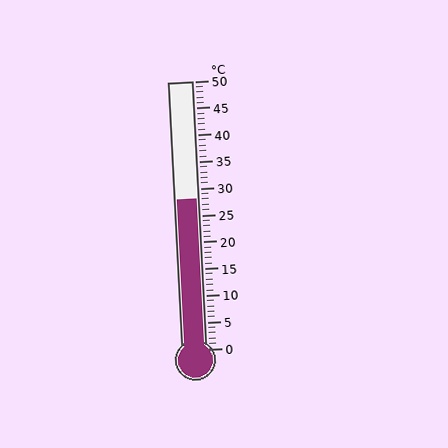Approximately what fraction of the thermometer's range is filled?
The thermometer is filled to approximately 55% of its range.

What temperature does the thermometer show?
The thermometer shows approximately 28°C.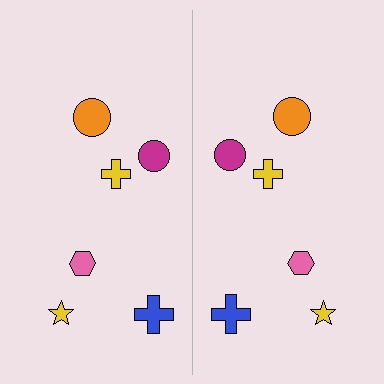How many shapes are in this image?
There are 12 shapes in this image.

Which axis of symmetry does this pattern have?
The pattern has a vertical axis of symmetry running through the center of the image.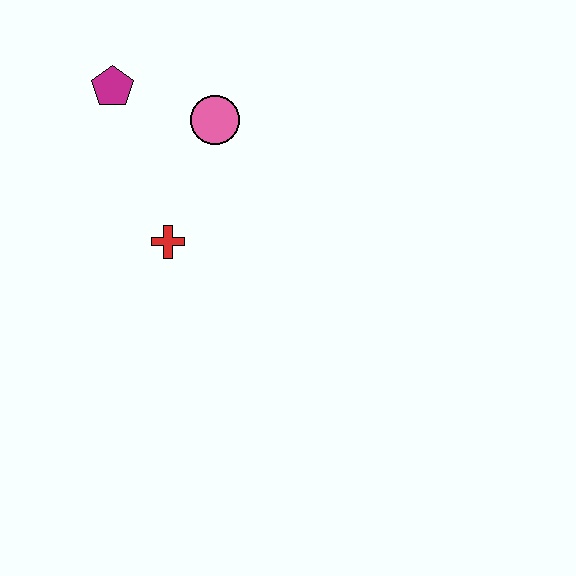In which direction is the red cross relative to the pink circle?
The red cross is below the pink circle.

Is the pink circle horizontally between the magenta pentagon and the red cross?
No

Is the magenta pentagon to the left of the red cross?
Yes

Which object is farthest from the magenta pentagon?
The red cross is farthest from the magenta pentagon.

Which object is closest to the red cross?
The pink circle is closest to the red cross.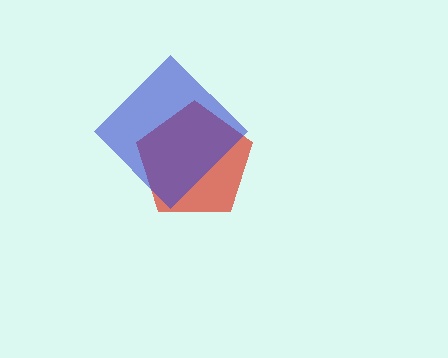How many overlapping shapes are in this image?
There are 2 overlapping shapes in the image.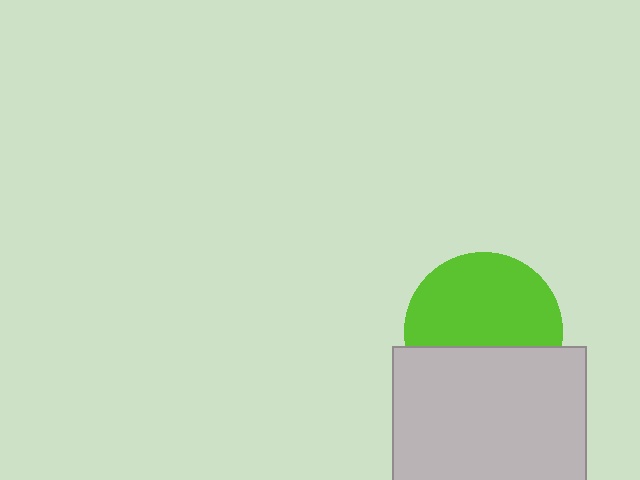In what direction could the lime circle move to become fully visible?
The lime circle could move up. That would shift it out from behind the light gray rectangle entirely.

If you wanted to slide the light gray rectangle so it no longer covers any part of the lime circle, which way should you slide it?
Slide it down — that is the most direct way to separate the two shapes.